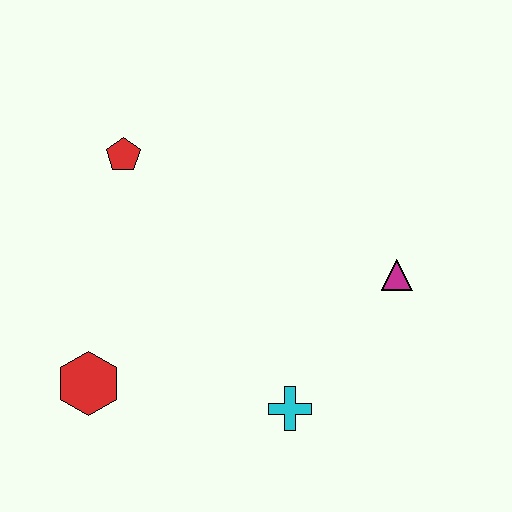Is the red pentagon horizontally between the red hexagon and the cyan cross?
Yes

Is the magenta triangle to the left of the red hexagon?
No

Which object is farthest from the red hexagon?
The magenta triangle is farthest from the red hexagon.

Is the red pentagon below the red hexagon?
No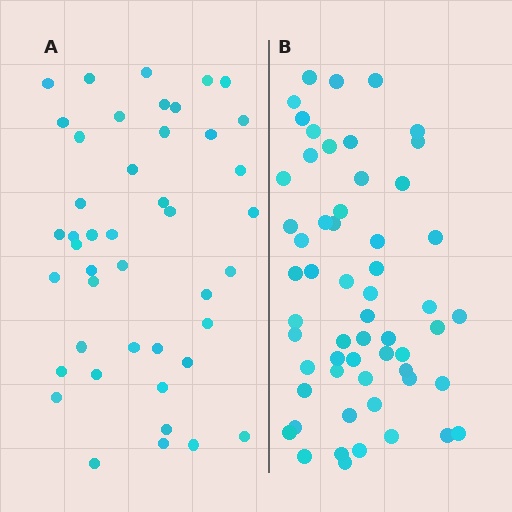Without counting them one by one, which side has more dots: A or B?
Region B (the right region) has more dots.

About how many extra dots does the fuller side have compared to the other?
Region B has approximately 15 more dots than region A.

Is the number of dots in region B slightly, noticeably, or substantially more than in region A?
Region B has noticeably more, but not dramatically so. The ratio is roughly 1.3 to 1.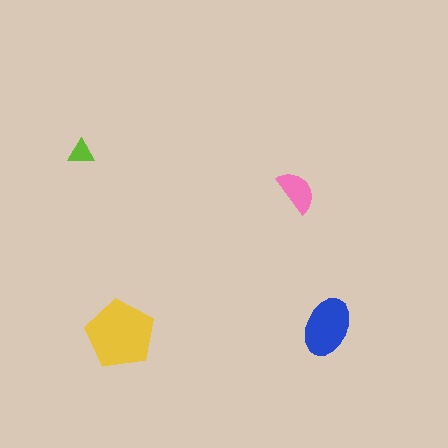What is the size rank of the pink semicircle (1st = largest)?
3rd.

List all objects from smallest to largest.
The lime triangle, the pink semicircle, the blue ellipse, the yellow pentagon.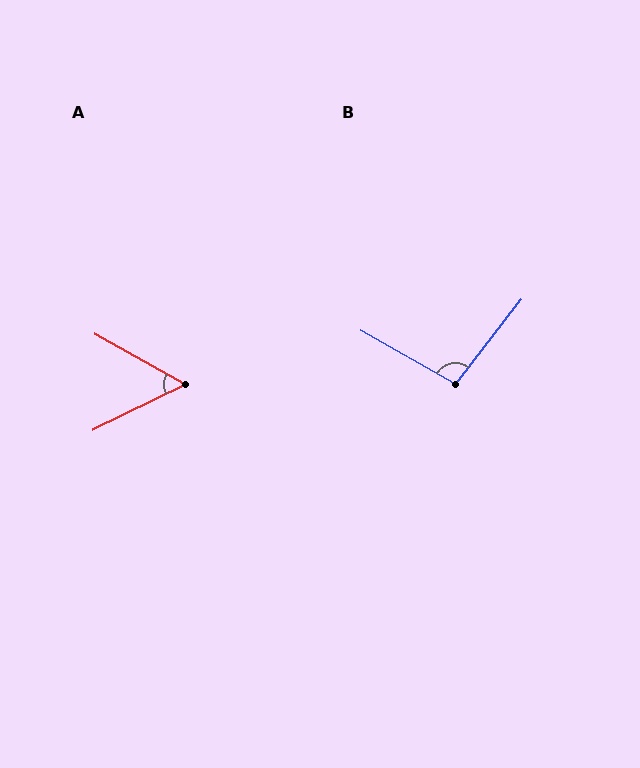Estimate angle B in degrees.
Approximately 99 degrees.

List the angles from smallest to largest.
A (55°), B (99°).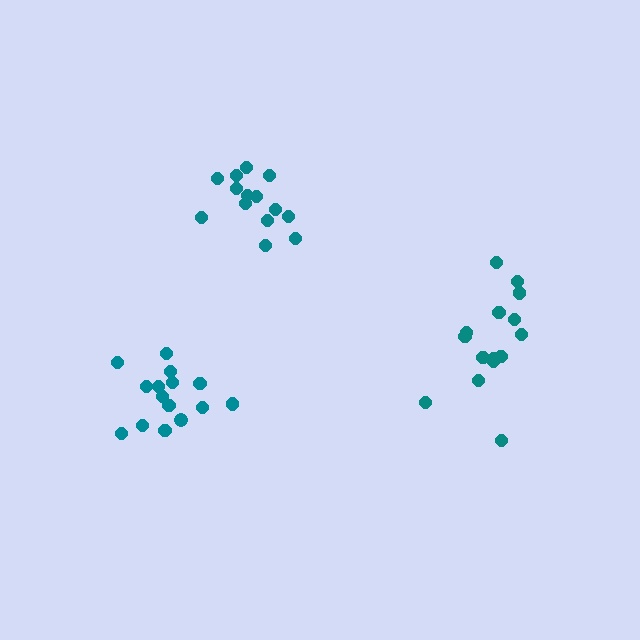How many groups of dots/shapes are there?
There are 3 groups.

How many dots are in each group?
Group 1: 15 dots, Group 2: 14 dots, Group 3: 15 dots (44 total).